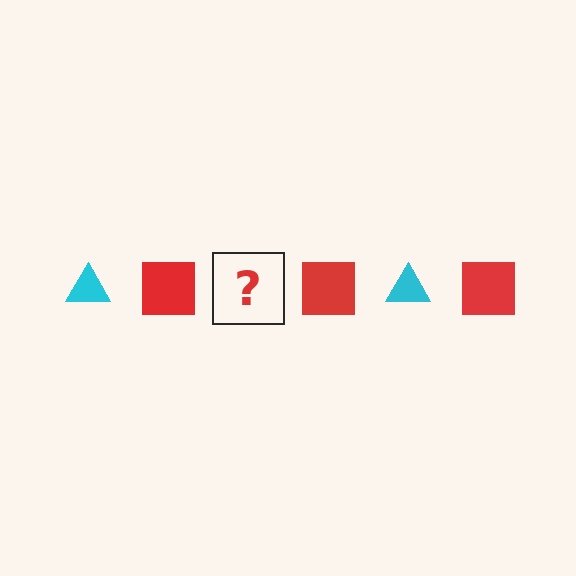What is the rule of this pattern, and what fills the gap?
The rule is that the pattern alternates between cyan triangle and red square. The gap should be filled with a cyan triangle.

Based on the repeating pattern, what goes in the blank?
The blank should be a cyan triangle.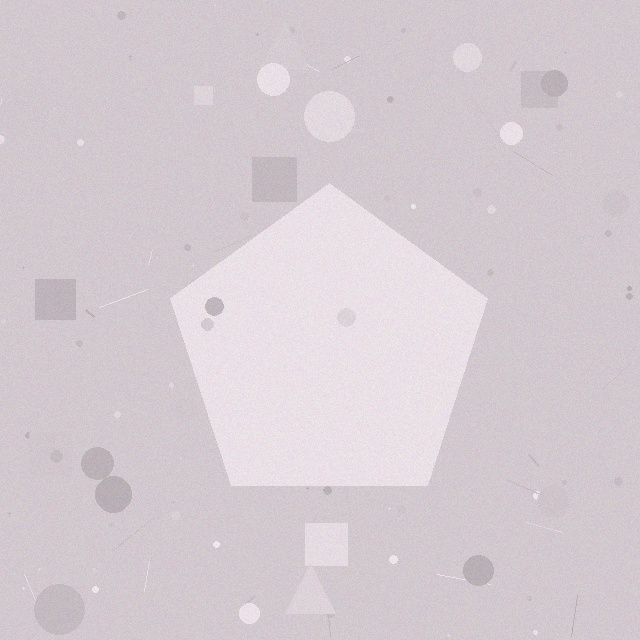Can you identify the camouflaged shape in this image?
The camouflaged shape is a pentagon.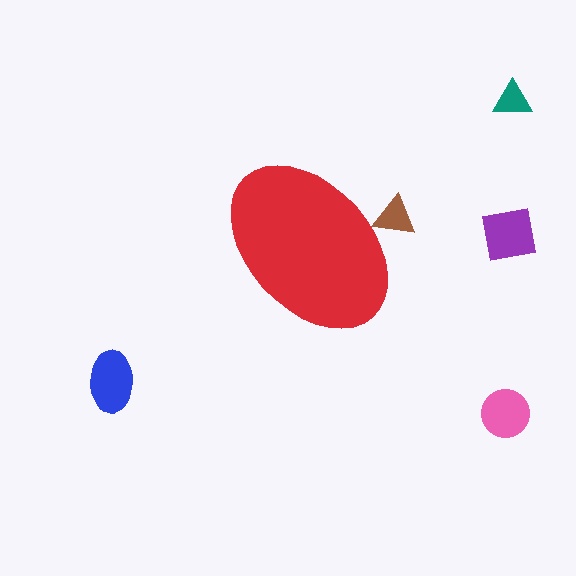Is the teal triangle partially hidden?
No, the teal triangle is fully visible.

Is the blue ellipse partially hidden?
No, the blue ellipse is fully visible.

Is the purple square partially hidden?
No, the purple square is fully visible.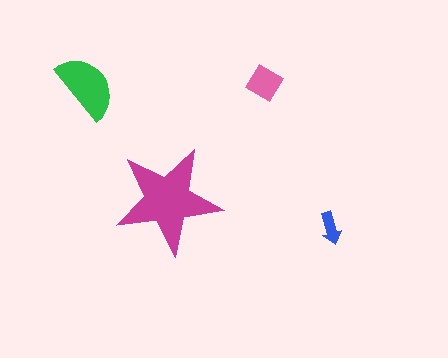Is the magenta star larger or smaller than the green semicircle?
Larger.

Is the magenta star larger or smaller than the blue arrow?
Larger.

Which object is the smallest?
The blue arrow.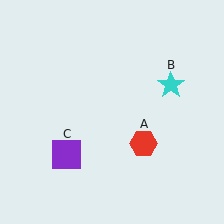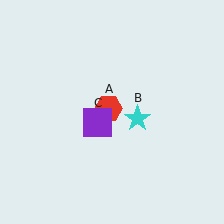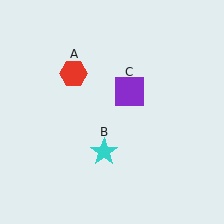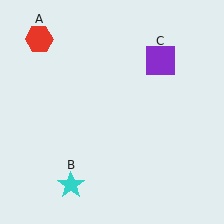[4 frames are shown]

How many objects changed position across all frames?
3 objects changed position: red hexagon (object A), cyan star (object B), purple square (object C).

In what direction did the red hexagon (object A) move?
The red hexagon (object A) moved up and to the left.